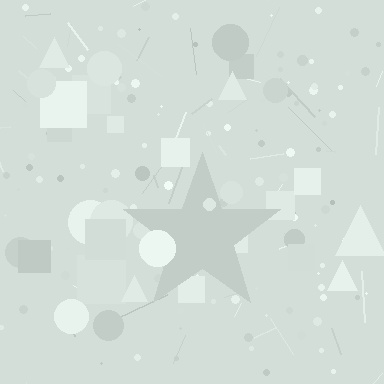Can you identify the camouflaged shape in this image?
The camouflaged shape is a star.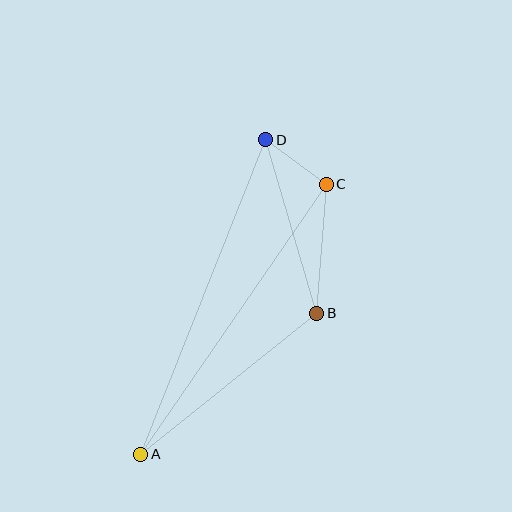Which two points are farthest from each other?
Points A and D are farthest from each other.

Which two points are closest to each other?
Points C and D are closest to each other.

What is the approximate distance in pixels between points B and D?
The distance between B and D is approximately 181 pixels.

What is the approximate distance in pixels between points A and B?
The distance between A and B is approximately 226 pixels.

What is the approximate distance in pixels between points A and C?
The distance between A and C is approximately 328 pixels.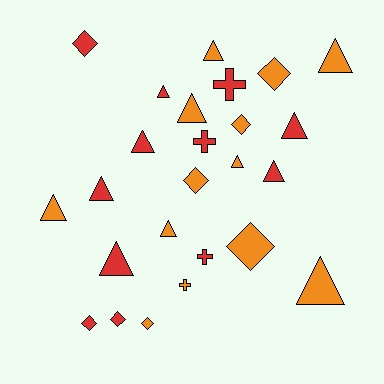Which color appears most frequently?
Orange, with 13 objects.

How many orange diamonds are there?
There are 5 orange diamonds.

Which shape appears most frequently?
Triangle, with 13 objects.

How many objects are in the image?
There are 25 objects.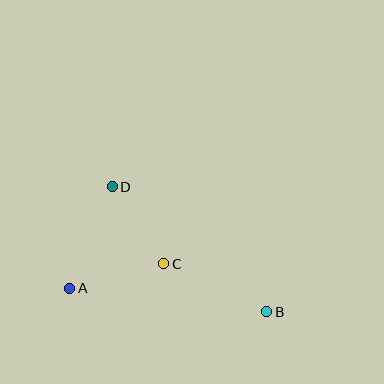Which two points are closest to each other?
Points C and D are closest to each other.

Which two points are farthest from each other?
Points B and D are farthest from each other.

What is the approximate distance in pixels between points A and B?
The distance between A and B is approximately 199 pixels.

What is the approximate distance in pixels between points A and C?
The distance between A and C is approximately 98 pixels.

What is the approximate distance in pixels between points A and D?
The distance between A and D is approximately 110 pixels.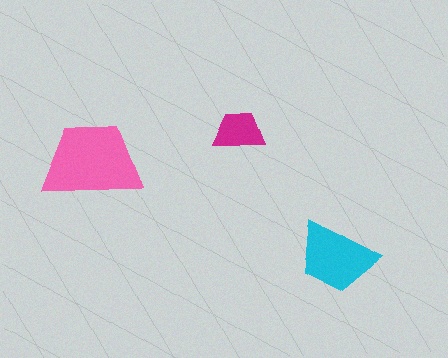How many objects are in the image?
There are 3 objects in the image.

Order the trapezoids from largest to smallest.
the pink one, the cyan one, the magenta one.